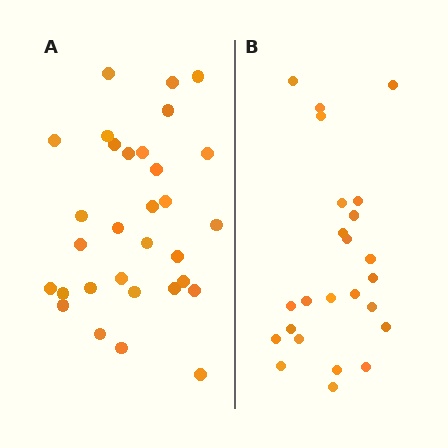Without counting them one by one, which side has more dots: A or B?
Region A (the left region) has more dots.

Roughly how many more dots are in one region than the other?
Region A has roughly 8 or so more dots than region B.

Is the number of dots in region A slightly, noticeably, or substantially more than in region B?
Region A has noticeably more, but not dramatically so. The ratio is roughly 1.3 to 1.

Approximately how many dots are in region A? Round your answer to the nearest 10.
About 30 dots. (The exact count is 31, which rounds to 30.)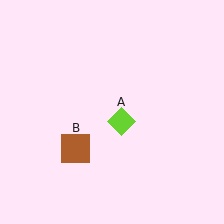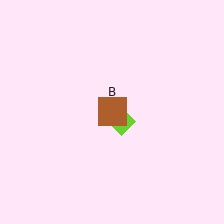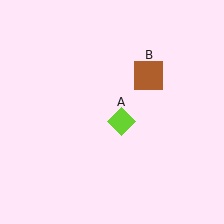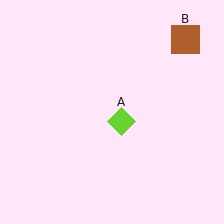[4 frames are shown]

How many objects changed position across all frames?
1 object changed position: brown square (object B).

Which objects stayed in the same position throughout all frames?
Lime diamond (object A) remained stationary.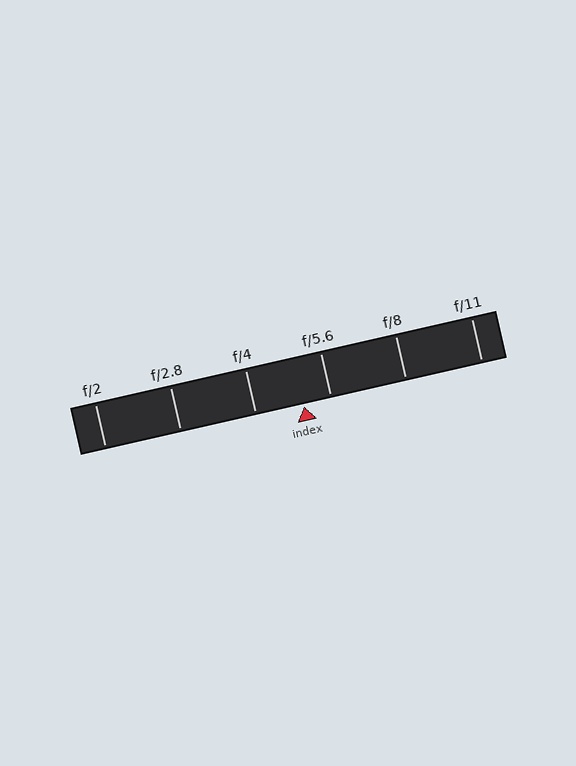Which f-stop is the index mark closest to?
The index mark is closest to f/5.6.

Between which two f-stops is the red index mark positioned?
The index mark is between f/4 and f/5.6.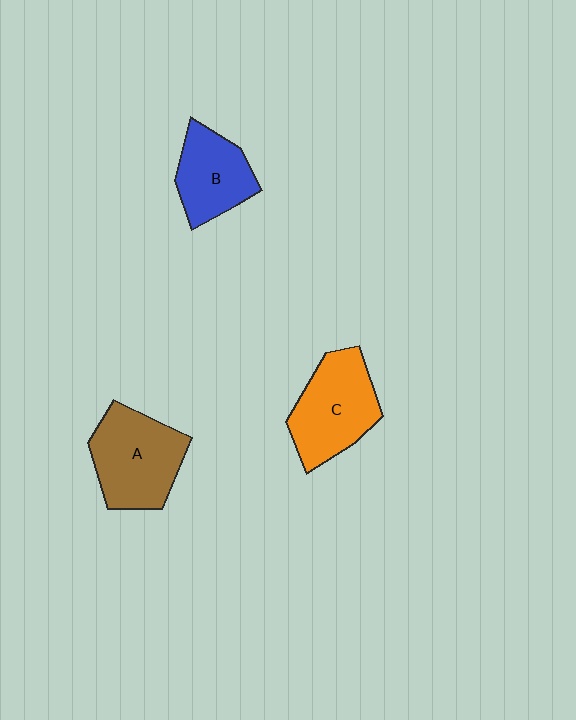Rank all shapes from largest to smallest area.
From largest to smallest: A (brown), C (orange), B (blue).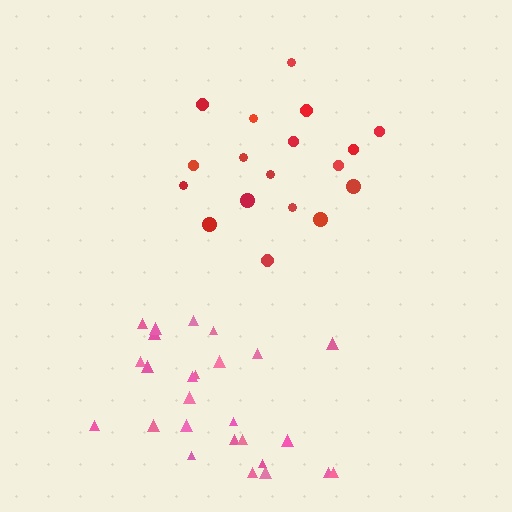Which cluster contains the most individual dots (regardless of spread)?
Pink (26).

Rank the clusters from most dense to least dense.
red, pink.